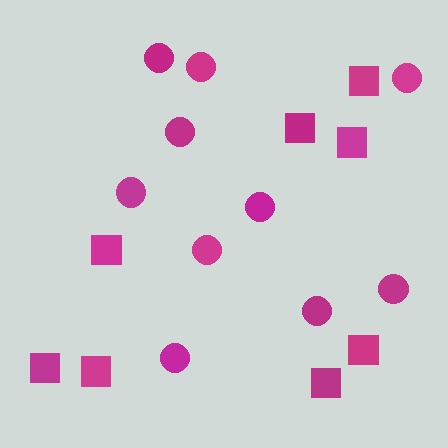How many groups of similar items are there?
There are 2 groups: one group of squares (8) and one group of circles (10).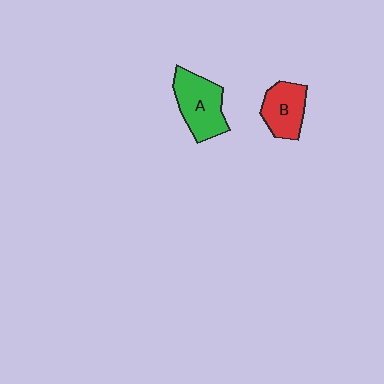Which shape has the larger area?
Shape A (green).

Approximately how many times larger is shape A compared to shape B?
Approximately 1.3 times.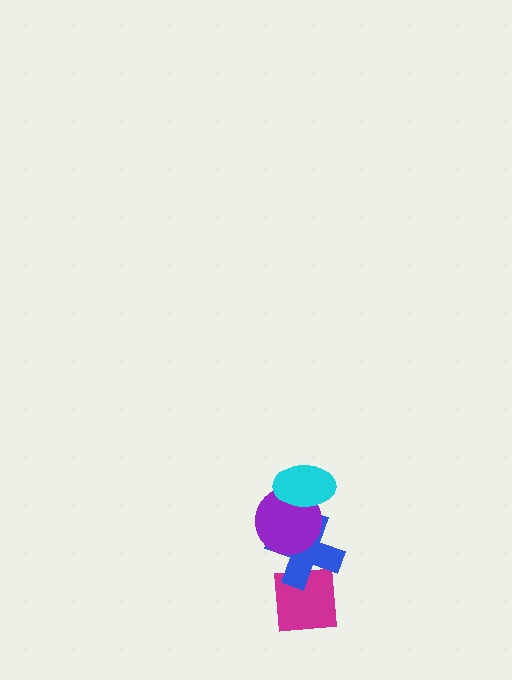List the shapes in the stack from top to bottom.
From top to bottom: the cyan ellipse, the purple circle, the blue cross, the magenta square.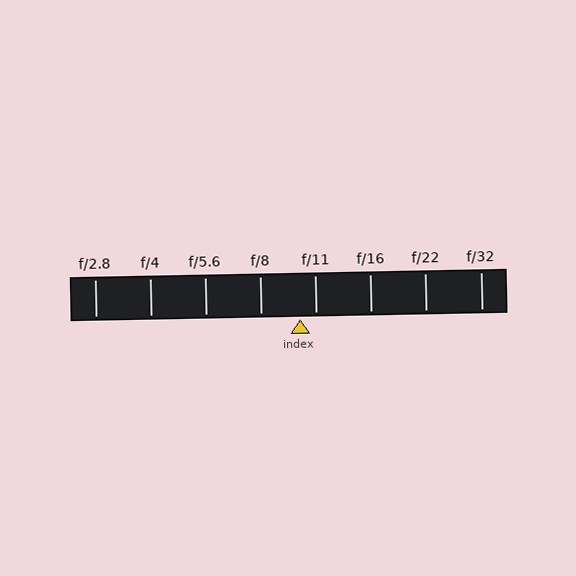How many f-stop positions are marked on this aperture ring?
There are 8 f-stop positions marked.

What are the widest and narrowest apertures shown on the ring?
The widest aperture shown is f/2.8 and the narrowest is f/32.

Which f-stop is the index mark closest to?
The index mark is closest to f/11.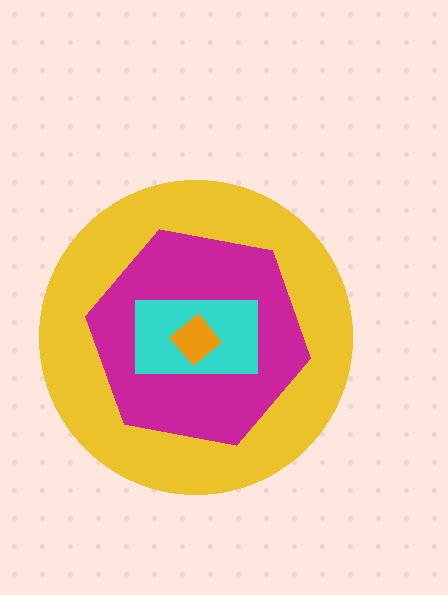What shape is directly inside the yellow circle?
The magenta hexagon.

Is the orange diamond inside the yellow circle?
Yes.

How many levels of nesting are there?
4.